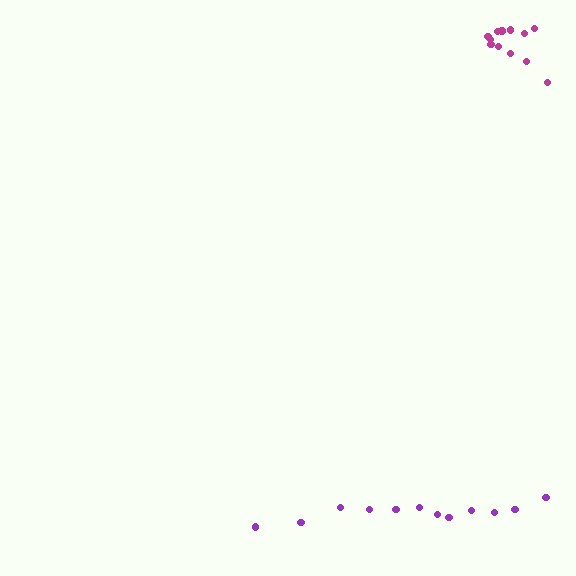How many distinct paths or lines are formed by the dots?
There are 2 distinct paths.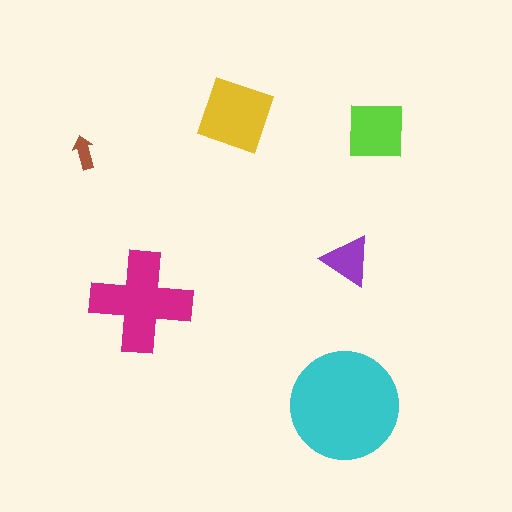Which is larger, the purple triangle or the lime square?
The lime square.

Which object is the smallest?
The brown arrow.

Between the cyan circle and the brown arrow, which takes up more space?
The cyan circle.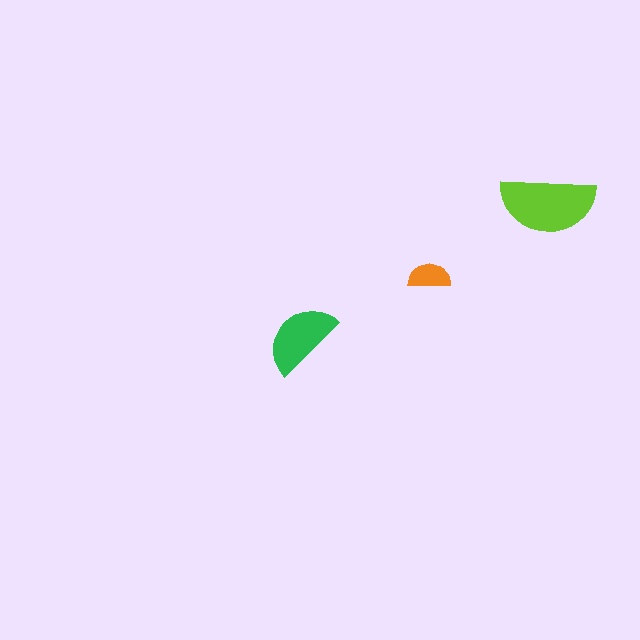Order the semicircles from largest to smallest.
the lime one, the green one, the orange one.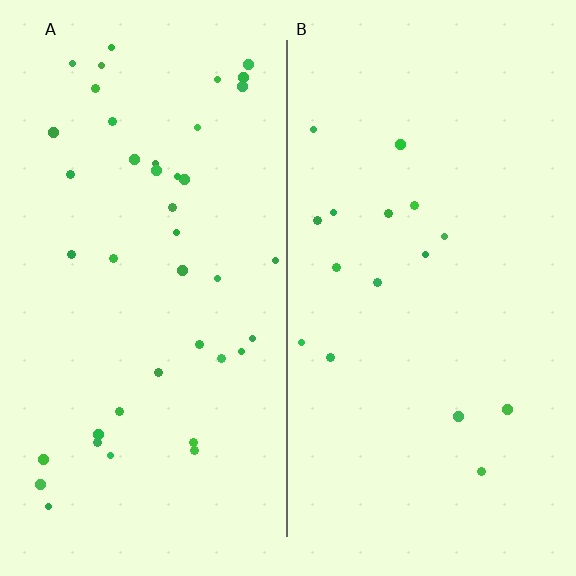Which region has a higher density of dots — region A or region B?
A (the left).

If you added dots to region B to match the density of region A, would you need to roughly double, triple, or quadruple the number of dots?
Approximately triple.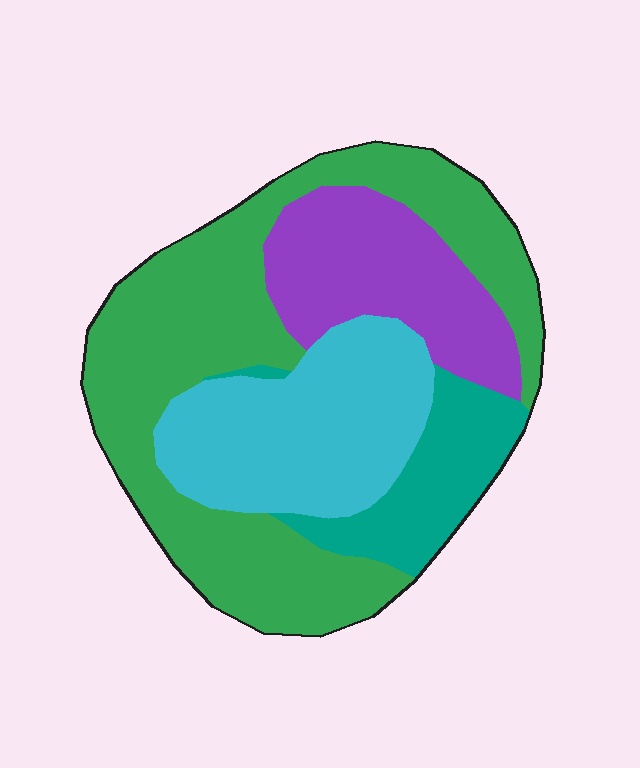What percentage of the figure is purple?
Purple covers around 20% of the figure.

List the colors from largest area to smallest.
From largest to smallest: green, cyan, purple, teal.